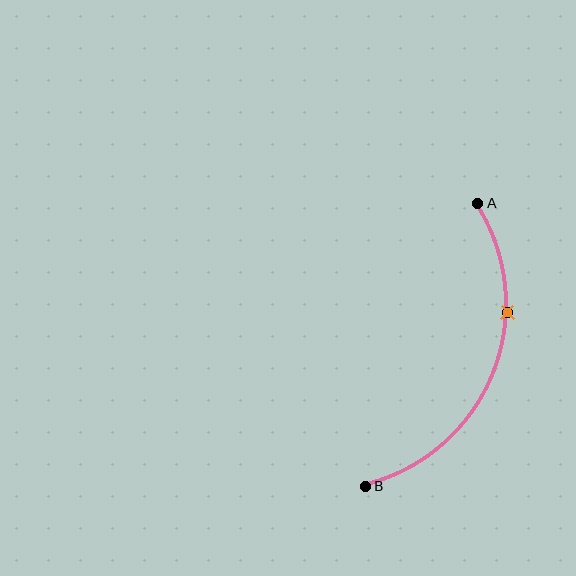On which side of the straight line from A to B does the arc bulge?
The arc bulges to the right of the straight line connecting A and B.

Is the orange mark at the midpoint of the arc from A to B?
No. The orange mark lies on the arc but is closer to endpoint A. The arc midpoint would be at the point on the curve equidistant along the arc from both A and B.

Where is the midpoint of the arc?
The arc midpoint is the point on the curve farthest from the straight line joining A and B. It sits to the right of that line.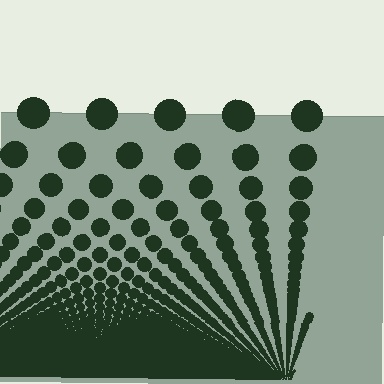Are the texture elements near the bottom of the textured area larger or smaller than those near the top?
Smaller. The gradient is inverted — elements near the bottom are smaller and denser.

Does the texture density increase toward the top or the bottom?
Density increases toward the bottom.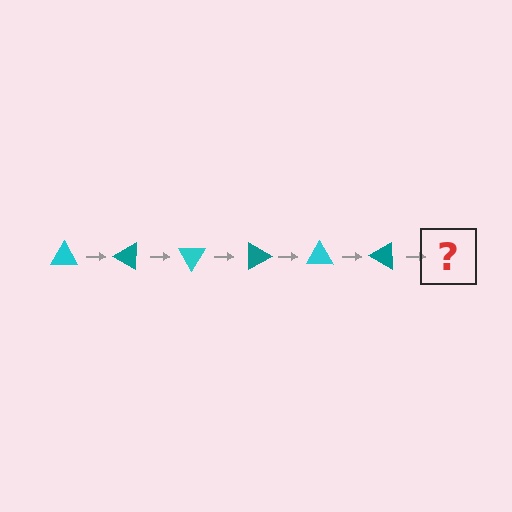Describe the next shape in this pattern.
It should be a cyan triangle, rotated 180 degrees from the start.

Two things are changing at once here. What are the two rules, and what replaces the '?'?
The two rules are that it rotates 30 degrees each step and the color cycles through cyan and teal. The '?' should be a cyan triangle, rotated 180 degrees from the start.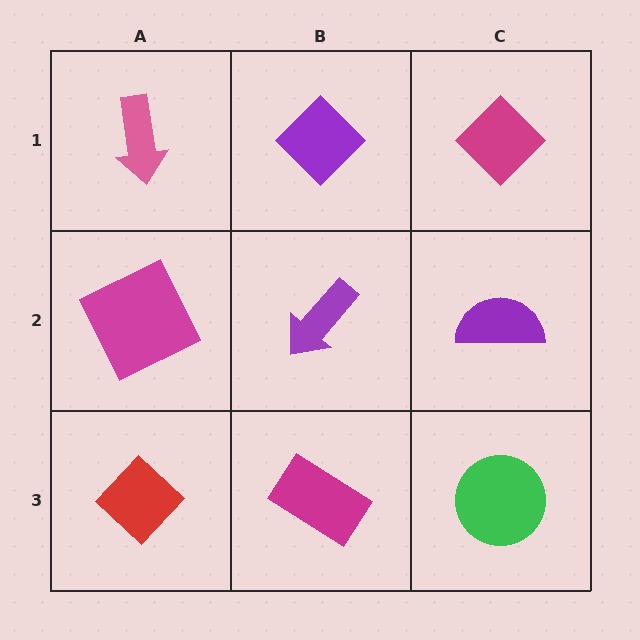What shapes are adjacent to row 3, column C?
A purple semicircle (row 2, column C), a magenta rectangle (row 3, column B).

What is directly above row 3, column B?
A purple arrow.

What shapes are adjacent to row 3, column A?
A magenta square (row 2, column A), a magenta rectangle (row 3, column B).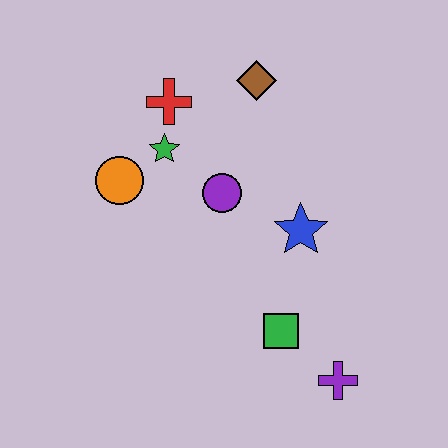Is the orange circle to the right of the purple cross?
No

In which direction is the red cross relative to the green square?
The red cross is above the green square.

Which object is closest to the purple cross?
The green square is closest to the purple cross.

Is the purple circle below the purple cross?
No